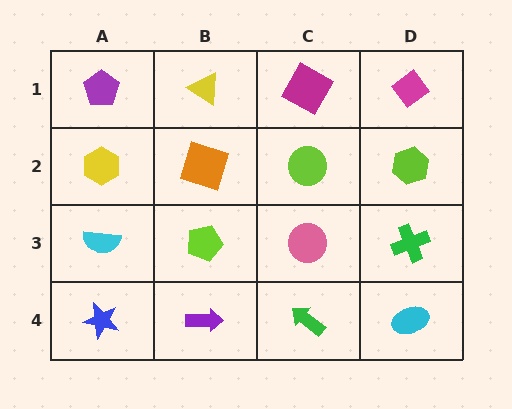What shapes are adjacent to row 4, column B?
A lime pentagon (row 3, column B), a blue star (row 4, column A), a green arrow (row 4, column C).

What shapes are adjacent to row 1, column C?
A lime circle (row 2, column C), a yellow triangle (row 1, column B), a magenta diamond (row 1, column D).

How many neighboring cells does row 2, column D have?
3.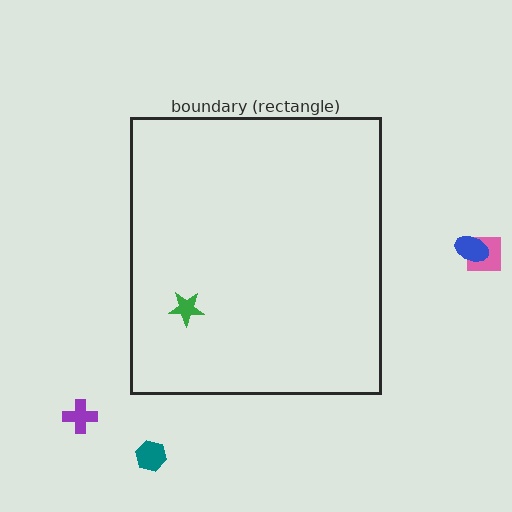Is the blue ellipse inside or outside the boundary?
Outside.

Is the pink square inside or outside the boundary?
Outside.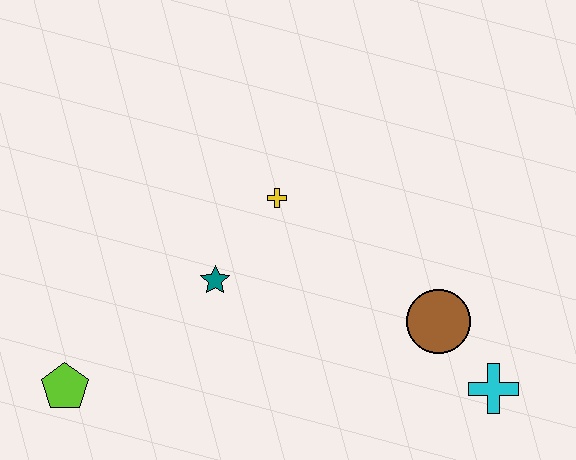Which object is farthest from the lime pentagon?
The cyan cross is farthest from the lime pentagon.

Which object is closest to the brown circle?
The cyan cross is closest to the brown circle.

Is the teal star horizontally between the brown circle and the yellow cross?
No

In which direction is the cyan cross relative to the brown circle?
The cyan cross is below the brown circle.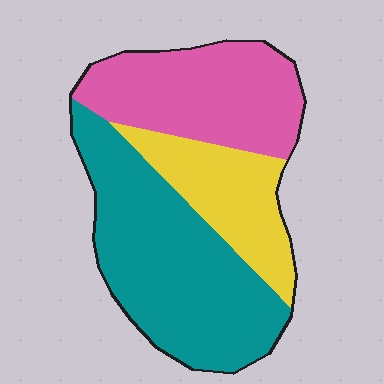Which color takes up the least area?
Yellow, at roughly 20%.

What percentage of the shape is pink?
Pink takes up about one third (1/3) of the shape.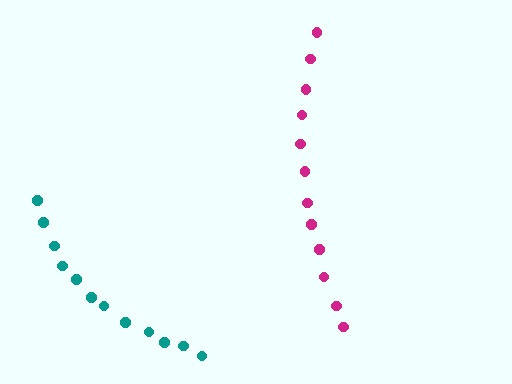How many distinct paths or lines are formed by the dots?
There are 2 distinct paths.